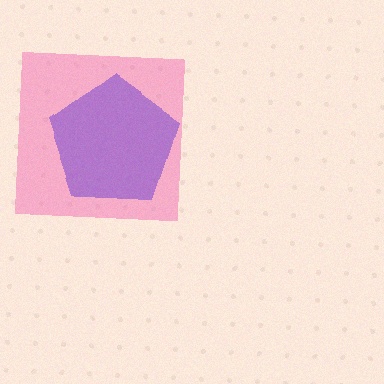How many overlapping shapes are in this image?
There are 2 overlapping shapes in the image.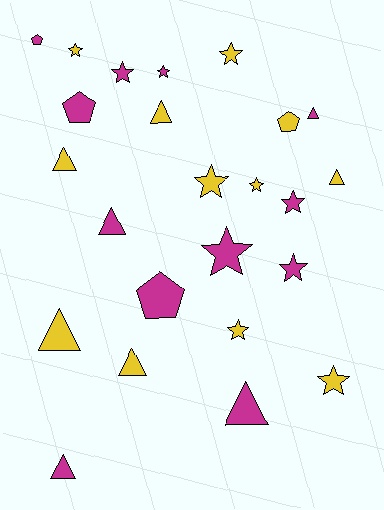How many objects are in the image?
There are 24 objects.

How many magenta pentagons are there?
There are 3 magenta pentagons.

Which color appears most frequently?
Magenta, with 12 objects.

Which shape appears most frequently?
Star, with 11 objects.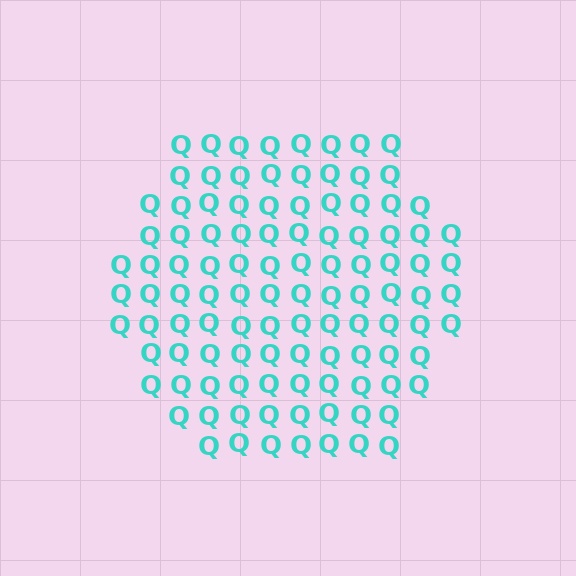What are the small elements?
The small elements are letter Q's.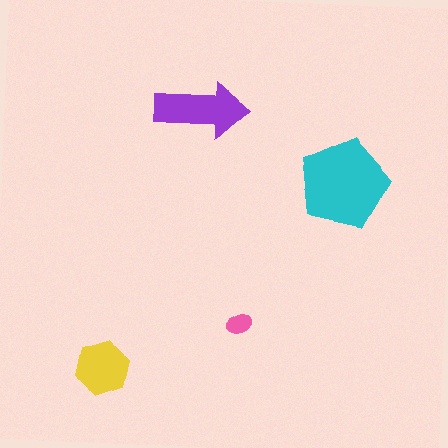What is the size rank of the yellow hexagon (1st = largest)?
3rd.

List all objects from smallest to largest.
The pink ellipse, the yellow hexagon, the purple arrow, the cyan pentagon.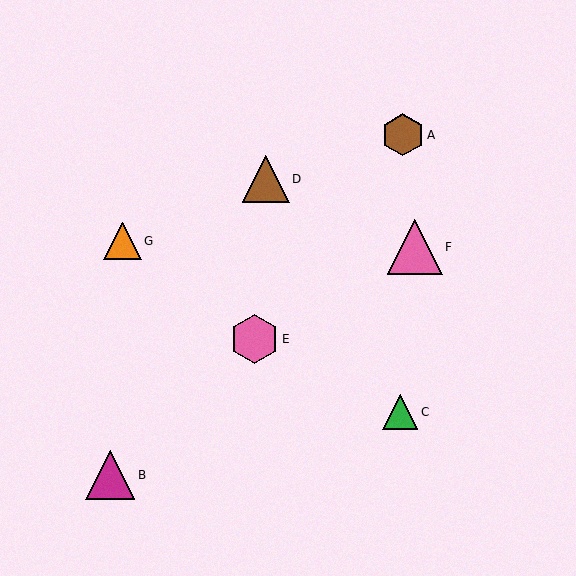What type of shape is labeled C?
Shape C is a green triangle.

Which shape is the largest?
The pink triangle (labeled F) is the largest.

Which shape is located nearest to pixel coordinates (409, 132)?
The brown hexagon (labeled A) at (403, 135) is nearest to that location.